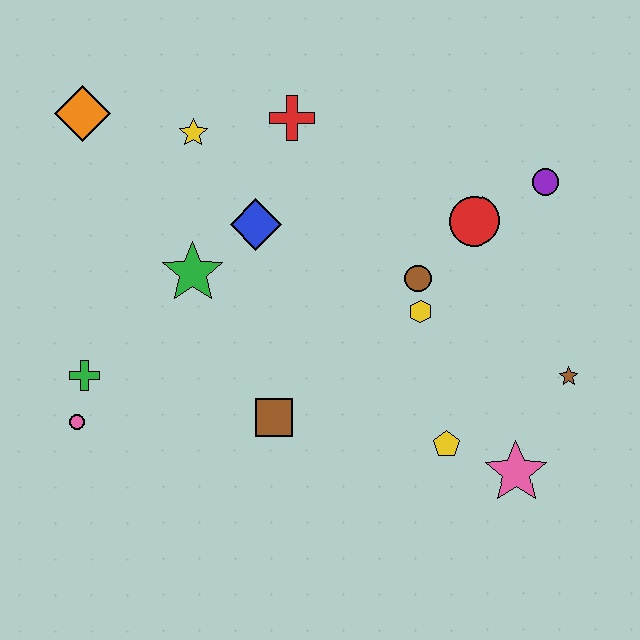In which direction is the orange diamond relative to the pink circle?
The orange diamond is above the pink circle.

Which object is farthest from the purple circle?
The pink circle is farthest from the purple circle.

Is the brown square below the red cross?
Yes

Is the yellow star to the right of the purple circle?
No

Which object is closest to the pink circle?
The green cross is closest to the pink circle.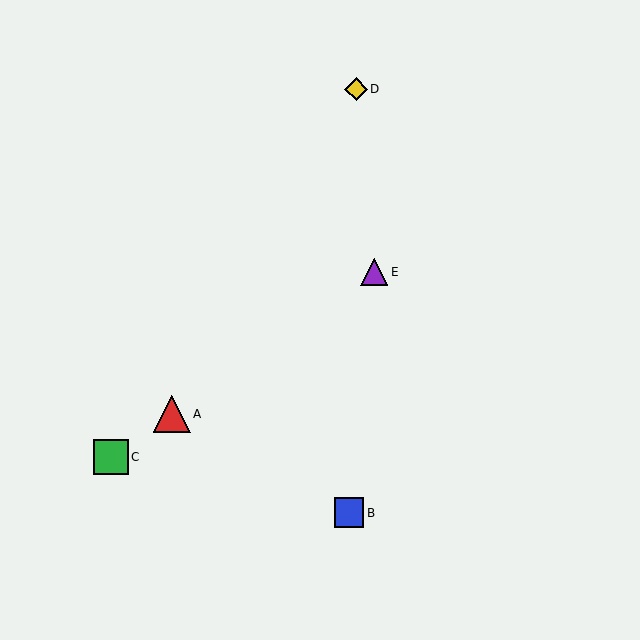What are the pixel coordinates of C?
Object C is at (111, 457).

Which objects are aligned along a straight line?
Objects A, C, E are aligned along a straight line.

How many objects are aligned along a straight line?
3 objects (A, C, E) are aligned along a straight line.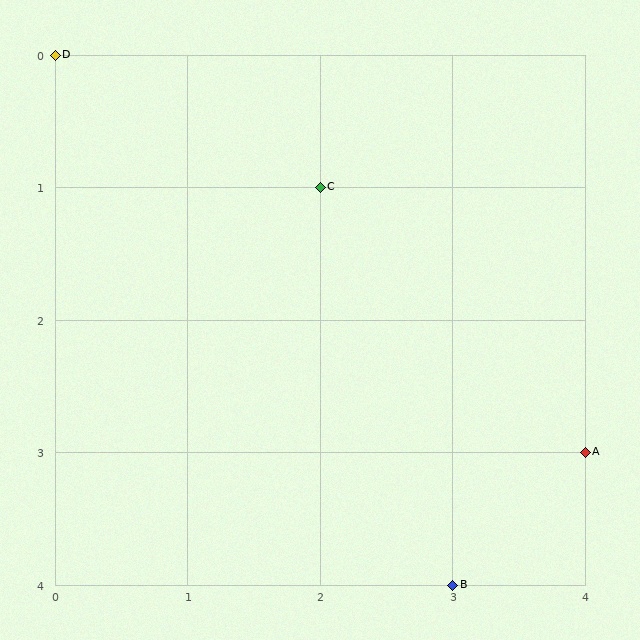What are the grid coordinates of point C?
Point C is at grid coordinates (2, 1).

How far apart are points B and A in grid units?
Points B and A are 1 column and 1 row apart (about 1.4 grid units diagonally).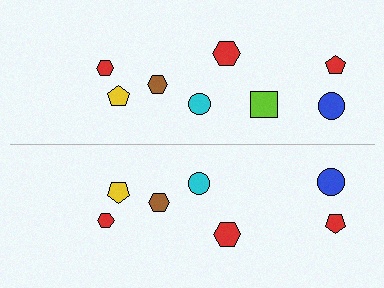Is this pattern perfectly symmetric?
No, the pattern is not perfectly symmetric. A lime square is missing from the bottom side.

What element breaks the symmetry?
A lime square is missing from the bottom side.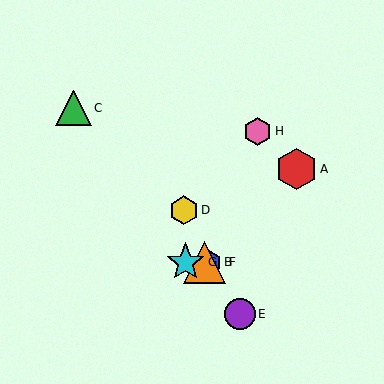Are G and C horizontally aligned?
No, G is at y≈262 and C is at y≈108.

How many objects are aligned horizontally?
3 objects (B, F, G) are aligned horizontally.